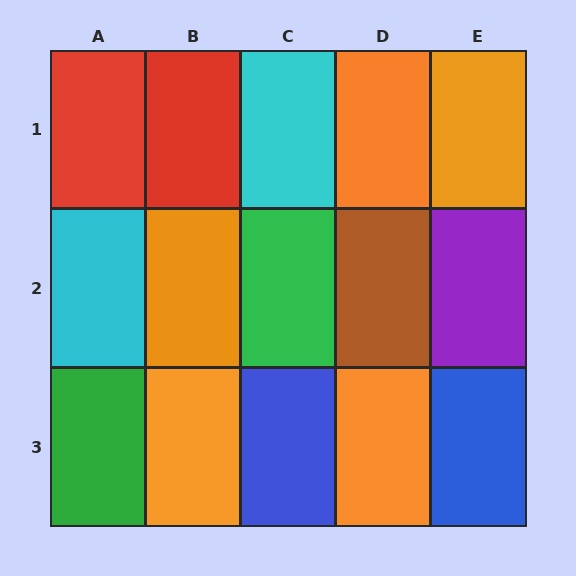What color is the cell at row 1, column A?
Red.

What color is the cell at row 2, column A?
Cyan.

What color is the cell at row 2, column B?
Orange.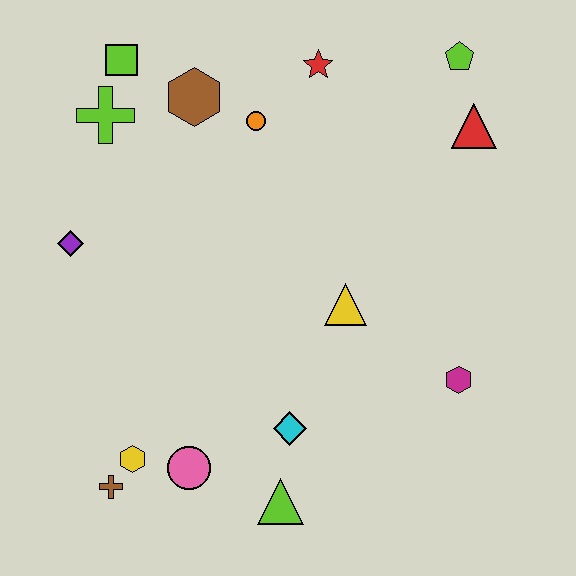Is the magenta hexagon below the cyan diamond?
No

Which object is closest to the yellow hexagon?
The brown cross is closest to the yellow hexagon.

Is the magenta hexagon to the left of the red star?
No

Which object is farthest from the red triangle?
The brown cross is farthest from the red triangle.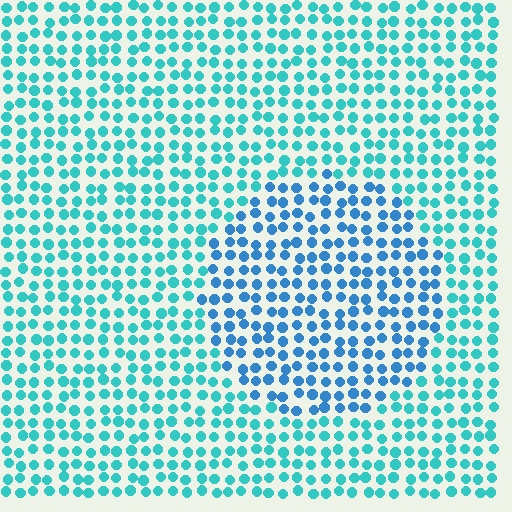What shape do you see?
I see a circle.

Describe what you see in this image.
The image is filled with small cyan elements in a uniform arrangement. A circle-shaped region is visible where the elements are tinted to a slightly different hue, forming a subtle color boundary.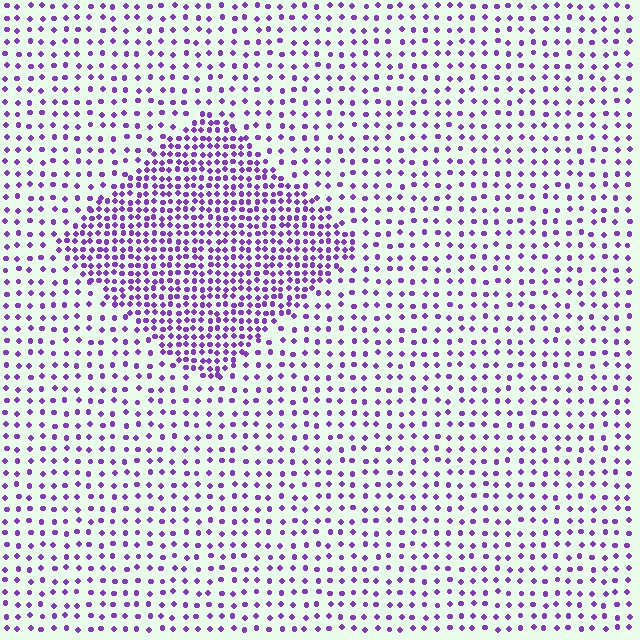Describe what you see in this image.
The image contains small purple elements arranged at two different densities. A diamond-shaped region is visible where the elements are more densely packed than the surrounding area.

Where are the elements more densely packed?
The elements are more densely packed inside the diamond boundary.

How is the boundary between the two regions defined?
The boundary is defined by a change in element density (approximately 2.3x ratio). All elements are the same color, size, and shape.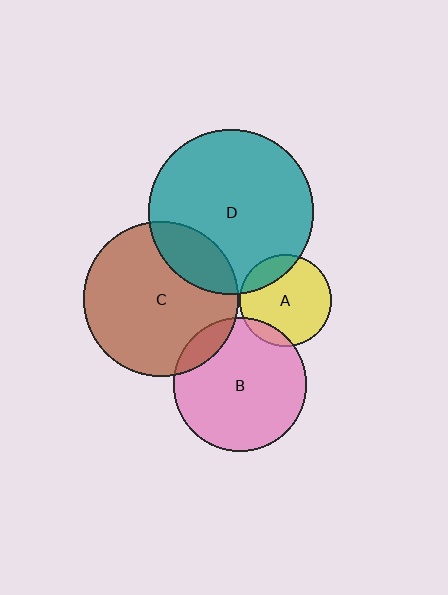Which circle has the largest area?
Circle D (teal).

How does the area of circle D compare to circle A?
Approximately 3.2 times.